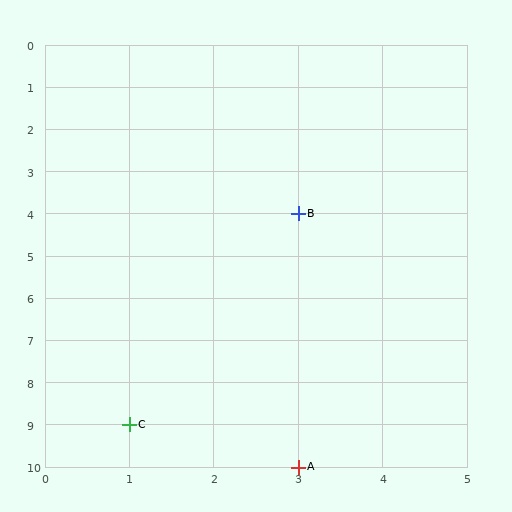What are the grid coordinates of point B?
Point B is at grid coordinates (3, 4).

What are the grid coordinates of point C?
Point C is at grid coordinates (1, 9).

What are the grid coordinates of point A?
Point A is at grid coordinates (3, 10).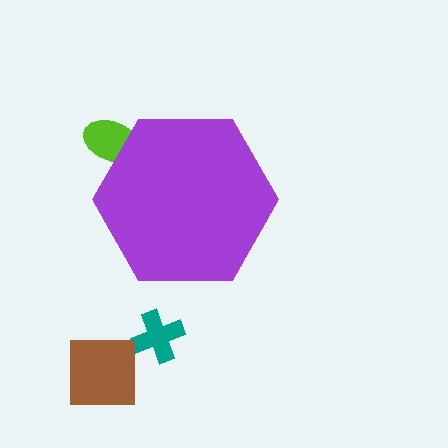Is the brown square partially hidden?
No, the brown square is fully visible.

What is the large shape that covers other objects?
A purple hexagon.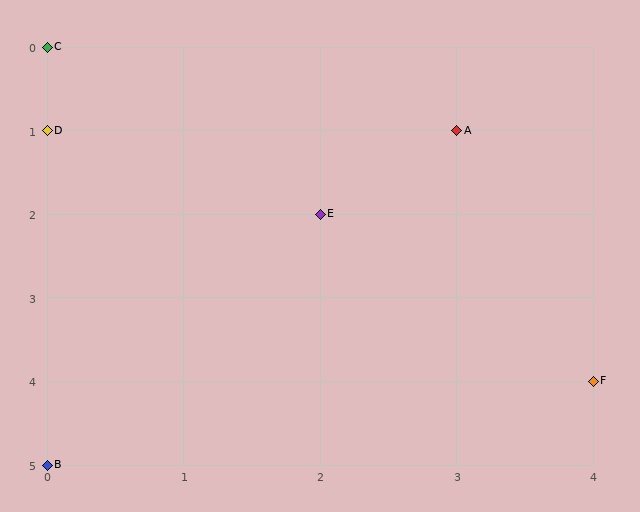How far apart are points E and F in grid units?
Points E and F are 2 columns and 2 rows apart (about 2.8 grid units diagonally).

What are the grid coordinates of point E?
Point E is at grid coordinates (2, 2).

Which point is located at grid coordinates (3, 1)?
Point A is at (3, 1).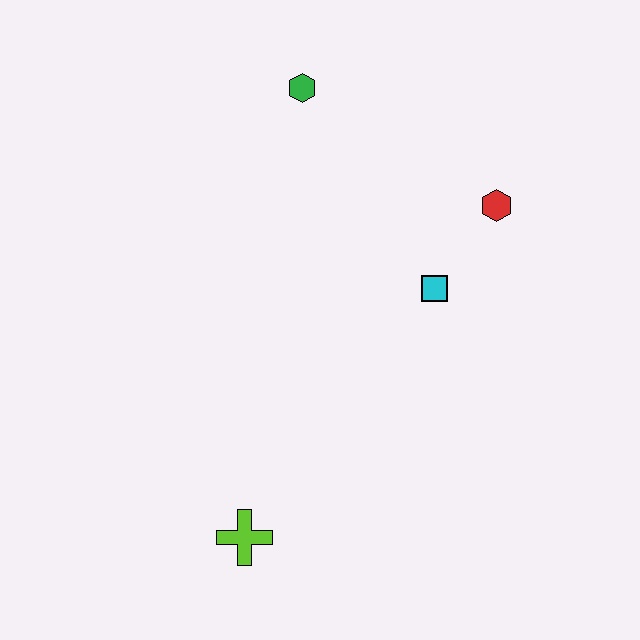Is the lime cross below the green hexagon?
Yes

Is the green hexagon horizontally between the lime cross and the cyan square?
Yes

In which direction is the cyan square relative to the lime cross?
The cyan square is above the lime cross.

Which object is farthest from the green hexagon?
The lime cross is farthest from the green hexagon.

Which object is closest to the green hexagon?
The red hexagon is closest to the green hexagon.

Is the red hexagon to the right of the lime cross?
Yes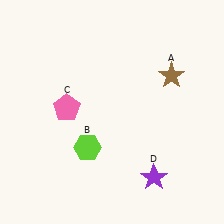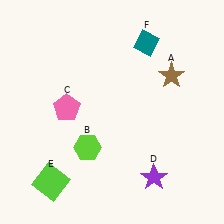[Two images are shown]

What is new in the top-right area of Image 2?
A teal diamond (F) was added in the top-right area of Image 2.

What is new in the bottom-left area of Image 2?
A lime square (E) was added in the bottom-left area of Image 2.